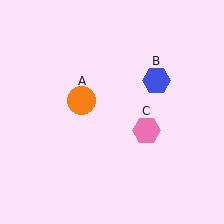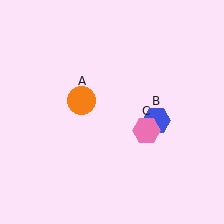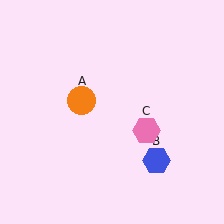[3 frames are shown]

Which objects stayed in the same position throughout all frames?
Orange circle (object A) and pink hexagon (object C) remained stationary.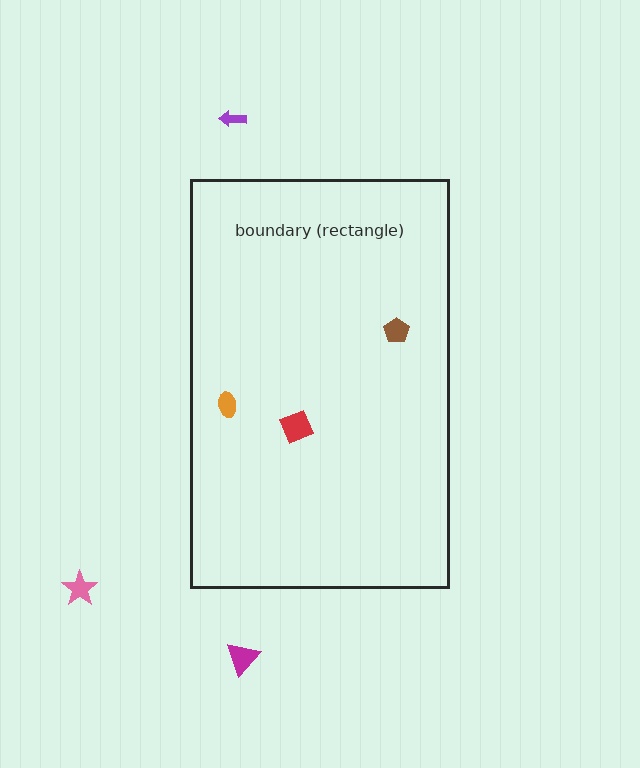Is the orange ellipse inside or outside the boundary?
Inside.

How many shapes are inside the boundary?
3 inside, 3 outside.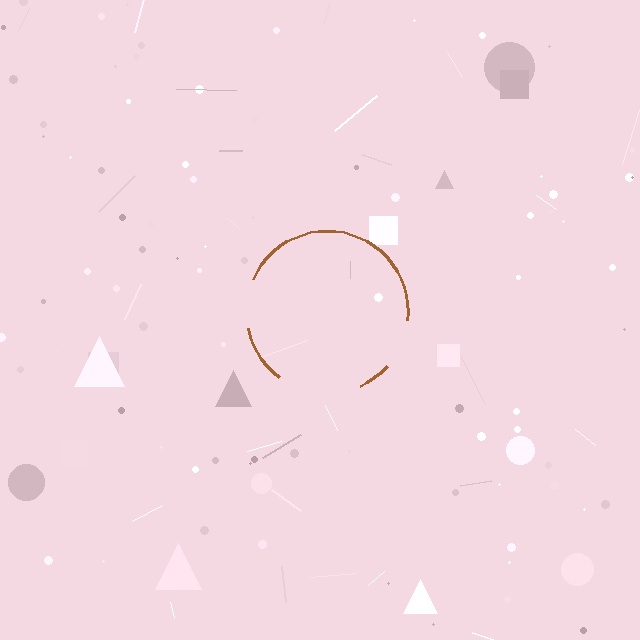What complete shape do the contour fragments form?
The contour fragments form a circle.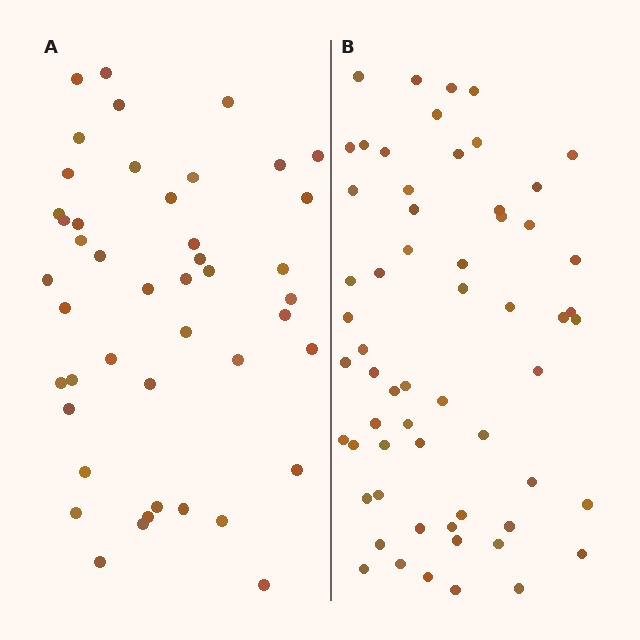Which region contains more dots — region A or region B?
Region B (the right region) has more dots.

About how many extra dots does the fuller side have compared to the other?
Region B has approximately 15 more dots than region A.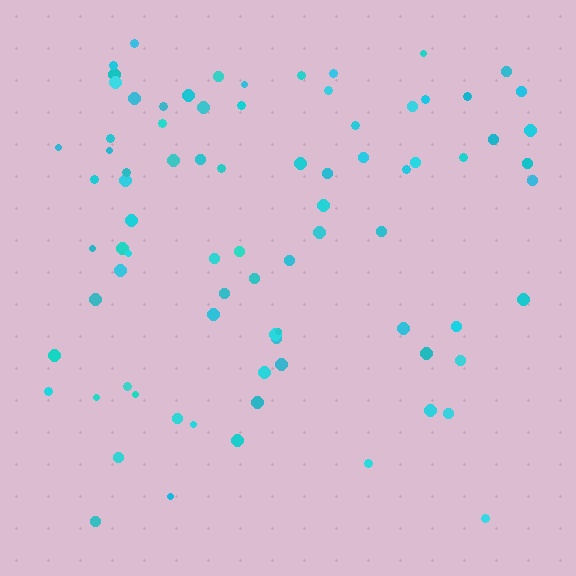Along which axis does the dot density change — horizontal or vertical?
Vertical.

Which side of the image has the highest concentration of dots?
The top.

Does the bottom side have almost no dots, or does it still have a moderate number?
Still a moderate number, just noticeably fewer than the top.